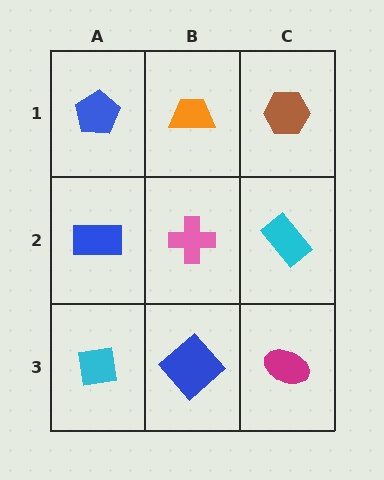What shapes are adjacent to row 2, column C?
A brown hexagon (row 1, column C), a magenta ellipse (row 3, column C), a pink cross (row 2, column B).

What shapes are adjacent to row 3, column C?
A cyan rectangle (row 2, column C), a blue diamond (row 3, column B).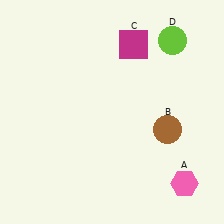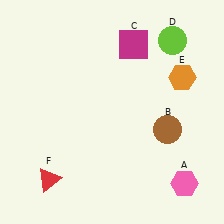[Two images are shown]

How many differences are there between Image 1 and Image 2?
There are 2 differences between the two images.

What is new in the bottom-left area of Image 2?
A red triangle (F) was added in the bottom-left area of Image 2.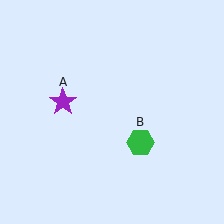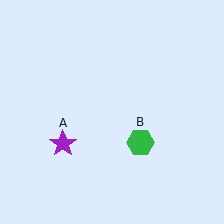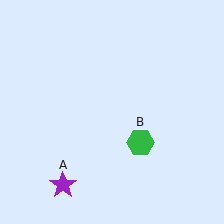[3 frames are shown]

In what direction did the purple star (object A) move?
The purple star (object A) moved down.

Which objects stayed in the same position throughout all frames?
Green hexagon (object B) remained stationary.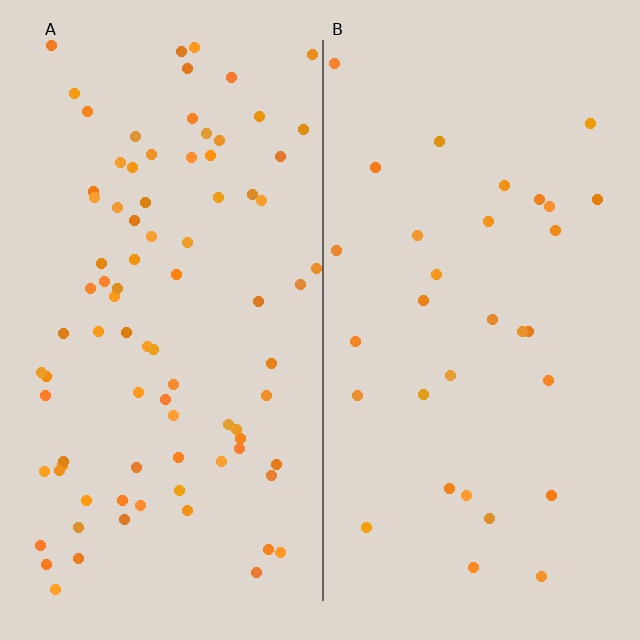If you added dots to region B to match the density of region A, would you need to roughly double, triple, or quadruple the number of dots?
Approximately triple.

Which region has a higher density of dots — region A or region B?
A (the left).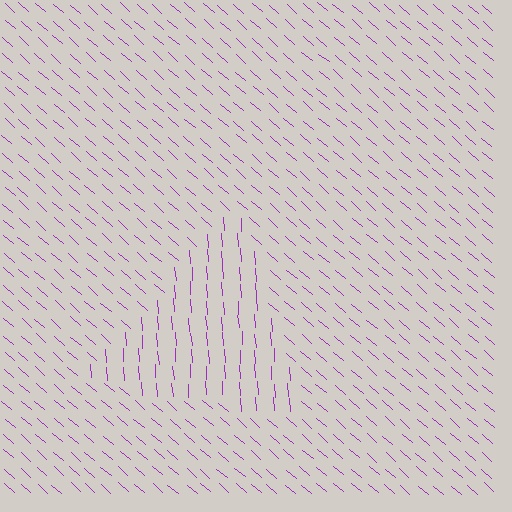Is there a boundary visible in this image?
Yes, there is a texture boundary formed by a change in line orientation.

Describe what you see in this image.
The image is filled with small purple line segments. A triangle region in the image has lines oriented differently from the surrounding lines, creating a visible texture boundary.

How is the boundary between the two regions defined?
The boundary is defined purely by a change in line orientation (approximately 45 degrees difference). All lines are the same color and thickness.